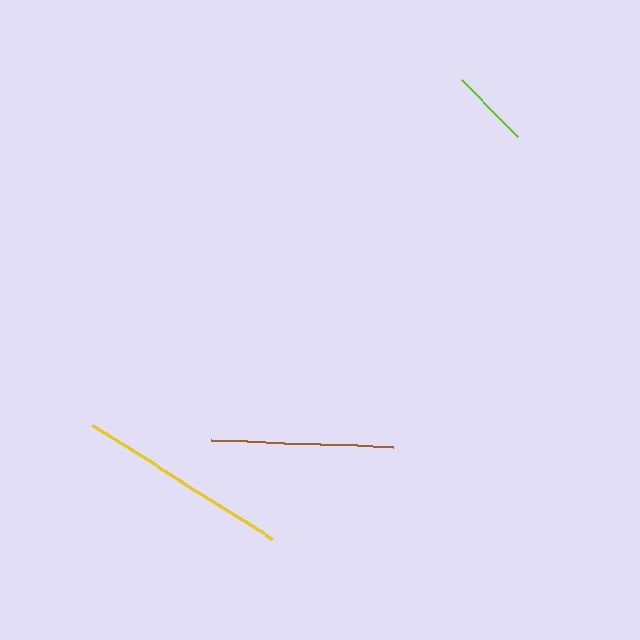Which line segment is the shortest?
The lime line is the shortest at approximately 79 pixels.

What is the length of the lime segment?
The lime segment is approximately 79 pixels long.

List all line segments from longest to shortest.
From longest to shortest: yellow, brown, lime.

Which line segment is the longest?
The yellow line is the longest at approximately 212 pixels.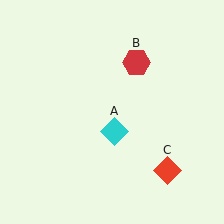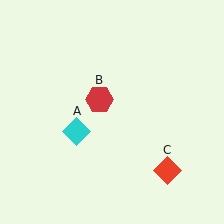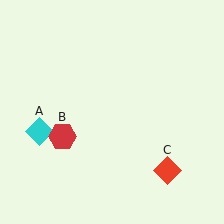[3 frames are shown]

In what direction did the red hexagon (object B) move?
The red hexagon (object B) moved down and to the left.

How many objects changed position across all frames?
2 objects changed position: cyan diamond (object A), red hexagon (object B).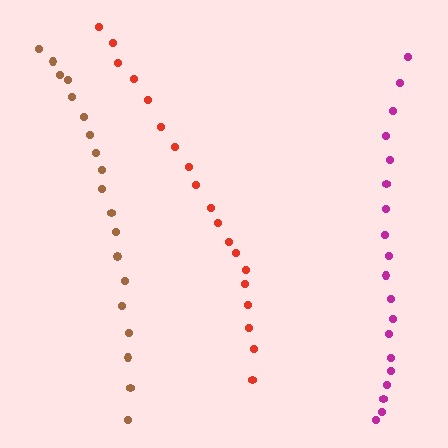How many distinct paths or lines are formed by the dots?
There are 3 distinct paths.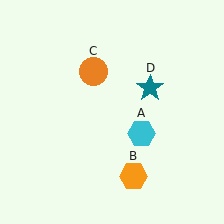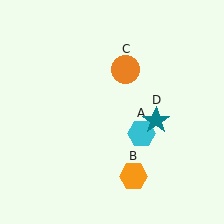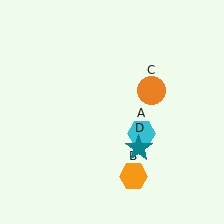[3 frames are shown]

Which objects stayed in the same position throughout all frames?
Cyan hexagon (object A) and orange hexagon (object B) remained stationary.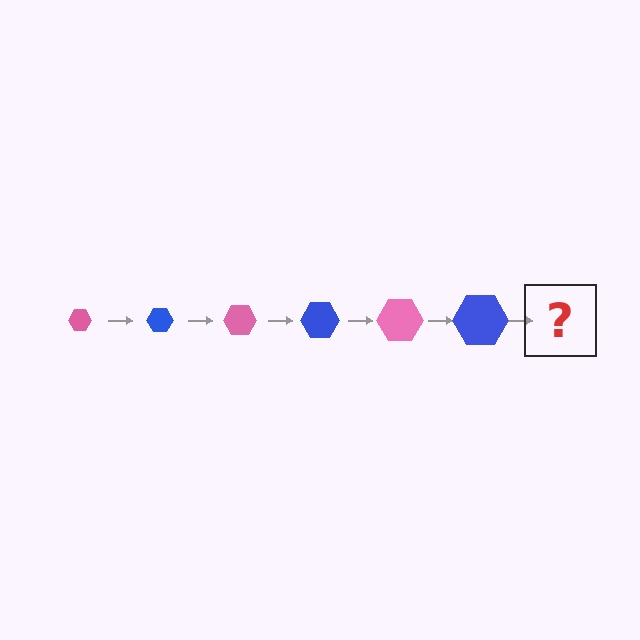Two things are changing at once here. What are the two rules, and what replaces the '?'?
The two rules are that the hexagon grows larger each step and the color cycles through pink and blue. The '?' should be a pink hexagon, larger than the previous one.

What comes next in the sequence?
The next element should be a pink hexagon, larger than the previous one.